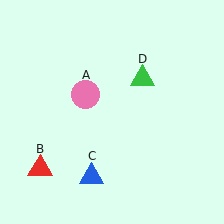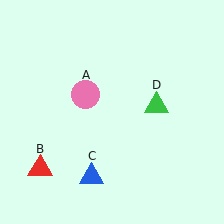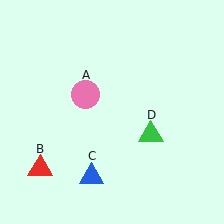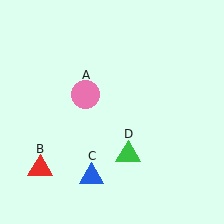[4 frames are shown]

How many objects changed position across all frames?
1 object changed position: green triangle (object D).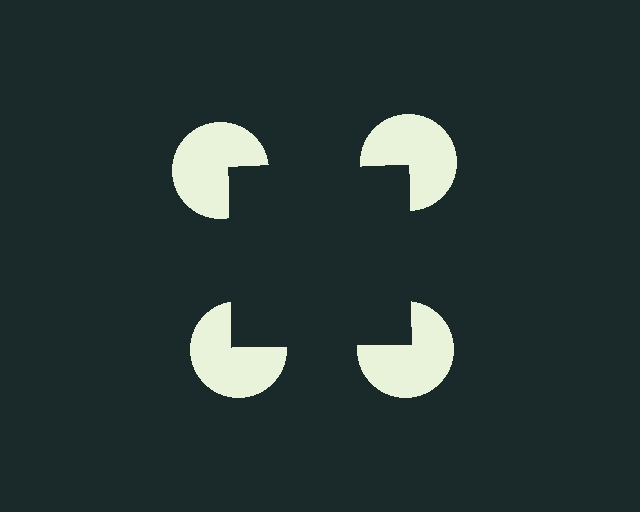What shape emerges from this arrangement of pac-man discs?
An illusory square — its edges are inferred from the aligned wedge cuts in the pac-man discs, not physically drawn.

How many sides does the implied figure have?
4 sides.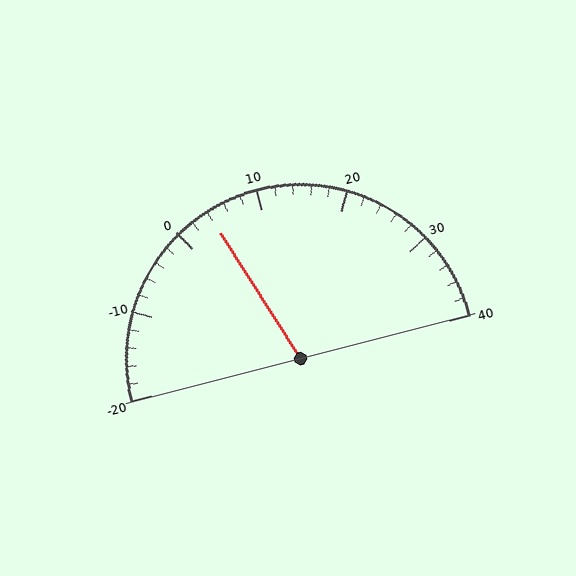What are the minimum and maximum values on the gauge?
The gauge ranges from -20 to 40.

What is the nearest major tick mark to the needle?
The nearest major tick mark is 0.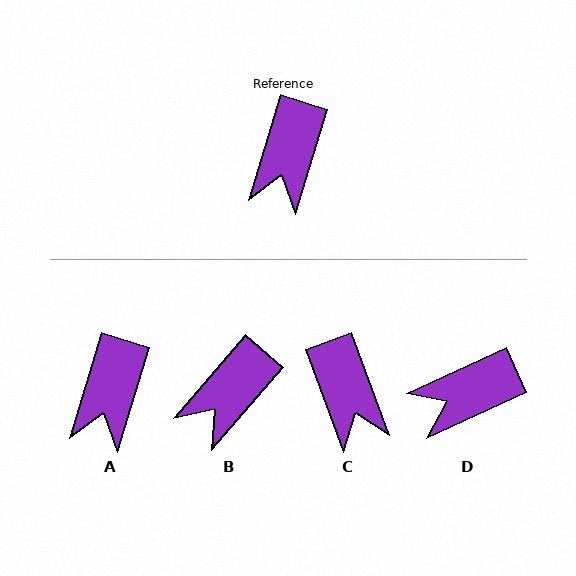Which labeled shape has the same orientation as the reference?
A.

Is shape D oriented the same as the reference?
No, it is off by about 48 degrees.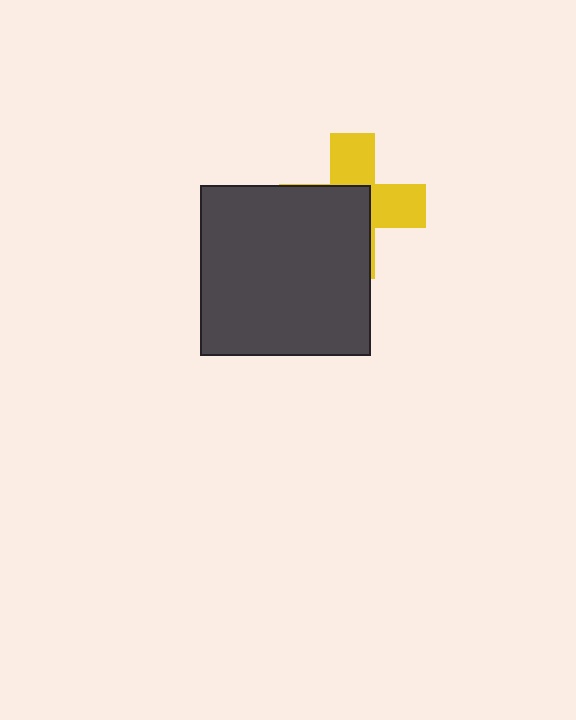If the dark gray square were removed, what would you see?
You would see the complete yellow cross.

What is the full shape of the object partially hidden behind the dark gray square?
The partially hidden object is a yellow cross.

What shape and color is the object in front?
The object in front is a dark gray square.